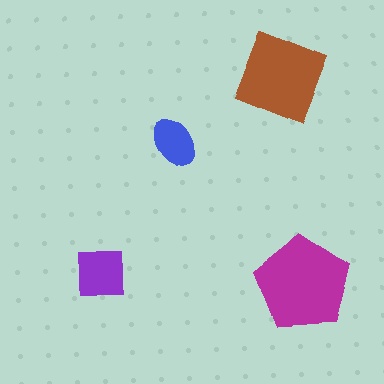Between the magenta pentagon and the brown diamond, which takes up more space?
The magenta pentagon.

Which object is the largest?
The magenta pentagon.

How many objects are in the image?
There are 4 objects in the image.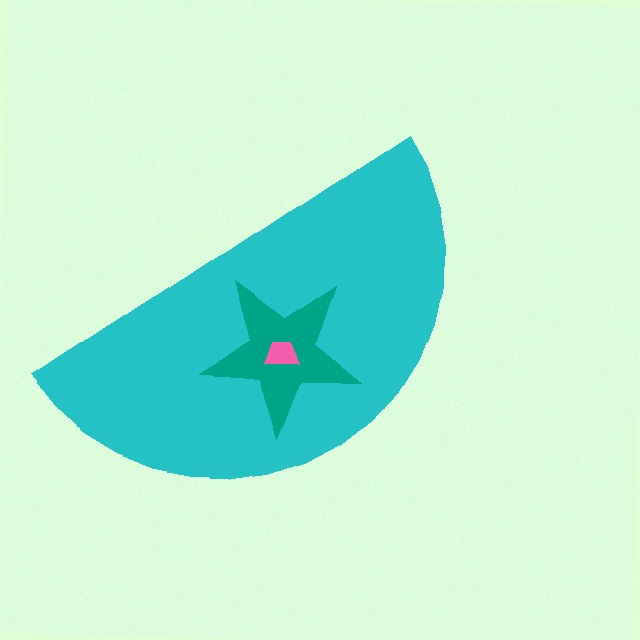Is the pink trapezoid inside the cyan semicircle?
Yes.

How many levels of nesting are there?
3.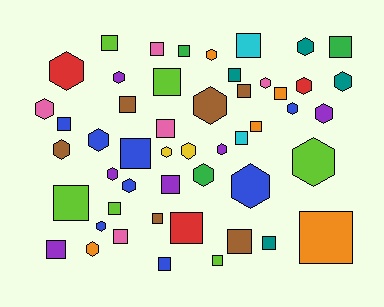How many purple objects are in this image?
There are 6 purple objects.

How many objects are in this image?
There are 50 objects.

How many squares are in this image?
There are 27 squares.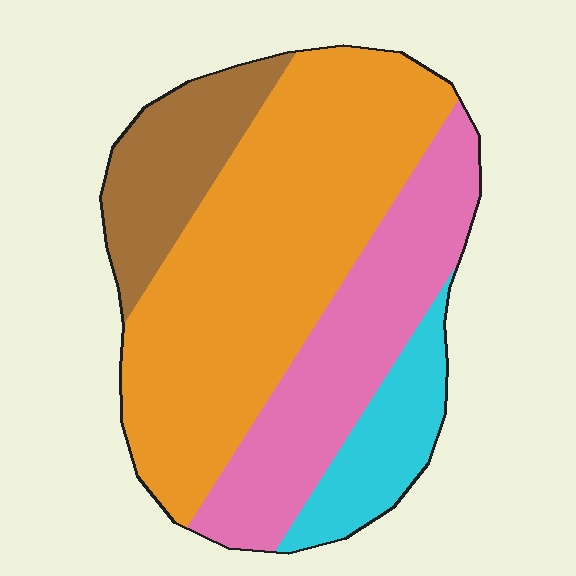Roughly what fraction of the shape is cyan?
Cyan takes up less than a sixth of the shape.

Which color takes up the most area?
Orange, at roughly 50%.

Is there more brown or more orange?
Orange.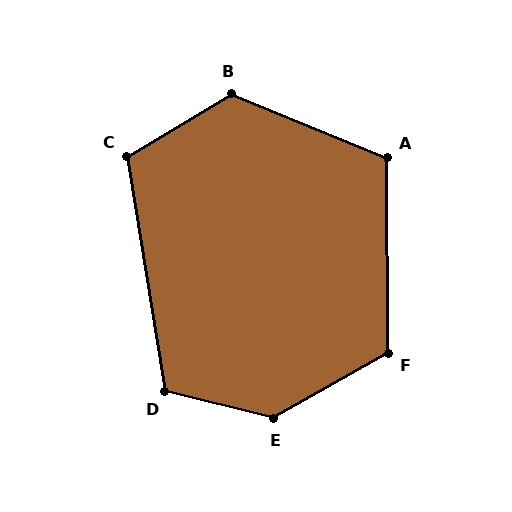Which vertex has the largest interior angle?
E, at approximately 136 degrees.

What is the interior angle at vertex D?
Approximately 113 degrees (obtuse).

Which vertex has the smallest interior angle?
C, at approximately 111 degrees.